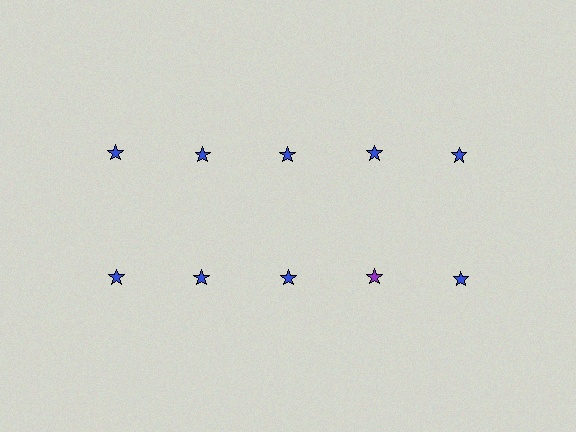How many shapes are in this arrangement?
There are 10 shapes arranged in a grid pattern.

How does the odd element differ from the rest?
It has a different color: purple instead of blue.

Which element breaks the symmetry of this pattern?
The purple star in the second row, second from right column breaks the symmetry. All other shapes are blue stars.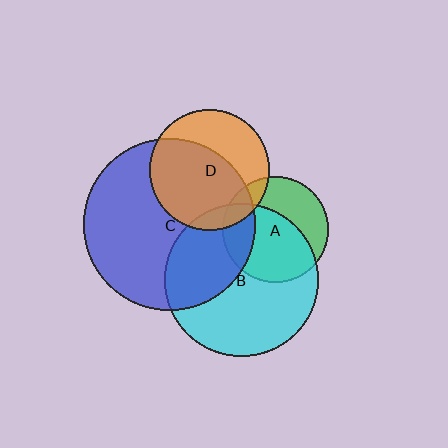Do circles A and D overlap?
Yes.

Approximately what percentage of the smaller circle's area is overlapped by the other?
Approximately 15%.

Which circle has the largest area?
Circle C (blue).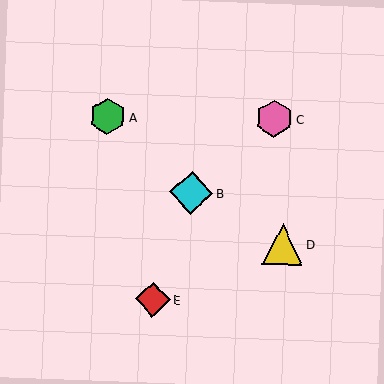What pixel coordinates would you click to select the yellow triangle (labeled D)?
Click at (283, 244) to select the yellow triangle D.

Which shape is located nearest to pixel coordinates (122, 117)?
The green hexagon (labeled A) at (107, 117) is nearest to that location.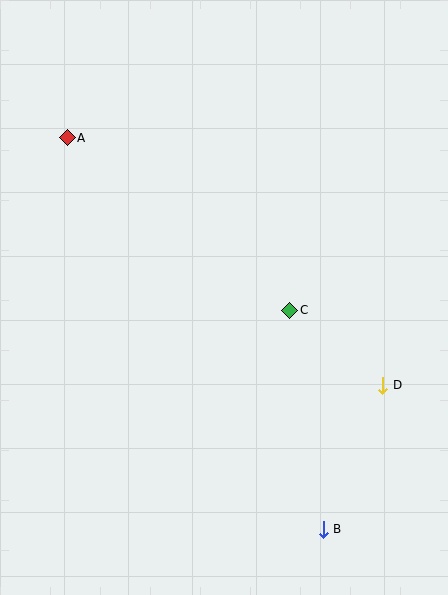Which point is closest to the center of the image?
Point C at (290, 310) is closest to the center.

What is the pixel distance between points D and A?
The distance between D and A is 401 pixels.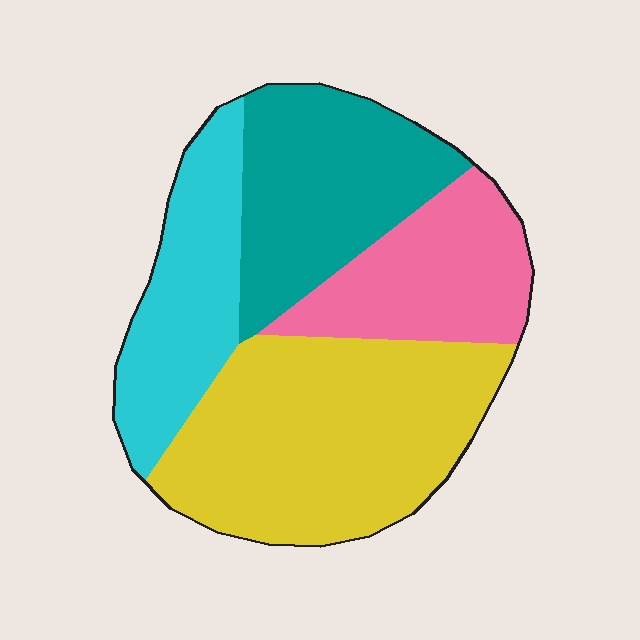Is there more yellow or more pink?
Yellow.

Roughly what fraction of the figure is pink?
Pink takes up about one fifth (1/5) of the figure.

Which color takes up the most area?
Yellow, at roughly 40%.